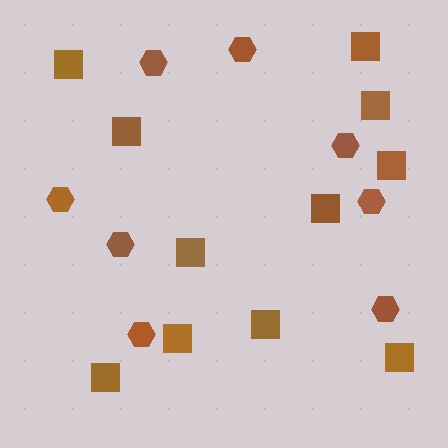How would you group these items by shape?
There are 2 groups: one group of squares (11) and one group of hexagons (8).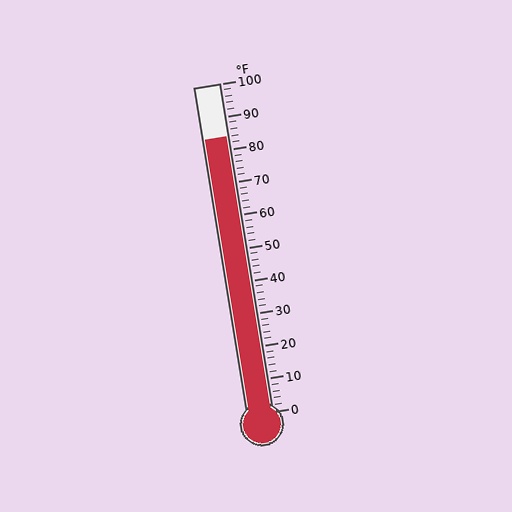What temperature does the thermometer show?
The thermometer shows approximately 84°F.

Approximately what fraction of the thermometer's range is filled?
The thermometer is filled to approximately 85% of its range.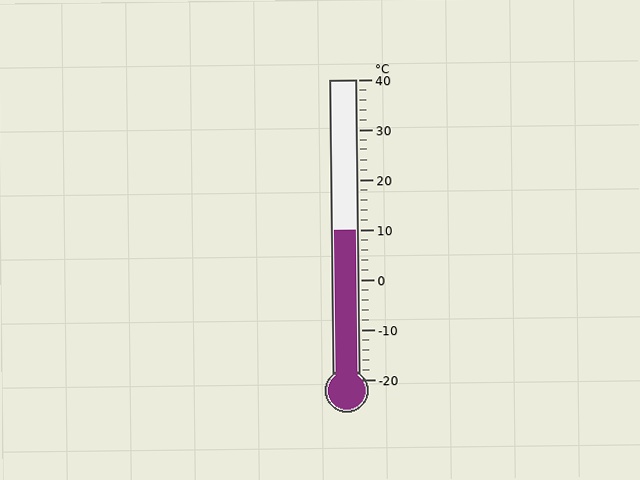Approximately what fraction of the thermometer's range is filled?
The thermometer is filled to approximately 50% of its range.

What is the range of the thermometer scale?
The thermometer scale ranges from -20°C to 40°C.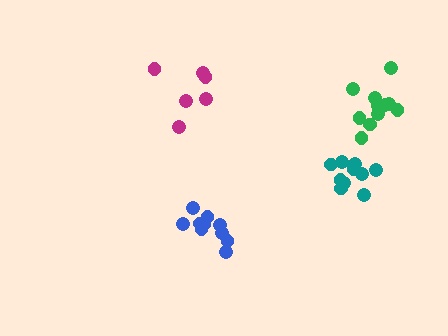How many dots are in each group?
Group 1: 10 dots, Group 2: 11 dots, Group 3: 6 dots, Group 4: 11 dots (38 total).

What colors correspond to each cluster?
The clusters are colored: blue, teal, magenta, green.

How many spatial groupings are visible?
There are 4 spatial groupings.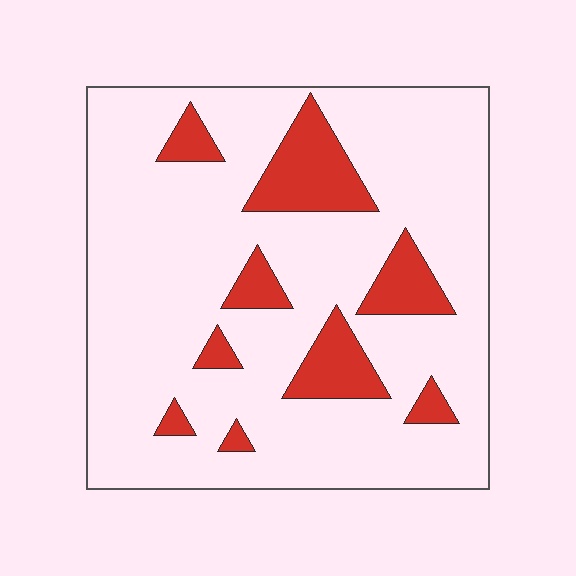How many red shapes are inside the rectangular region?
9.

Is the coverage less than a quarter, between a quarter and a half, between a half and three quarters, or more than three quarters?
Less than a quarter.